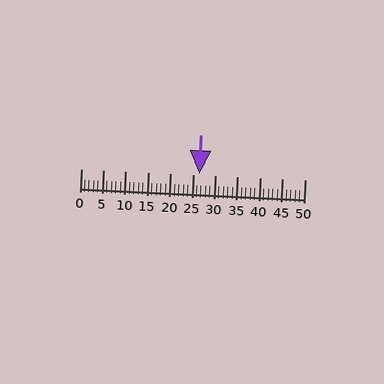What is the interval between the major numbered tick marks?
The major tick marks are spaced 5 units apart.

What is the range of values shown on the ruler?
The ruler shows values from 0 to 50.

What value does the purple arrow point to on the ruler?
The purple arrow points to approximately 26.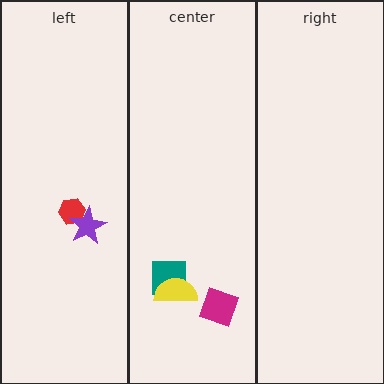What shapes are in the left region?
The red hexagon, the purple star.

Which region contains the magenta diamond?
The center region.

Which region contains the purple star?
The left region.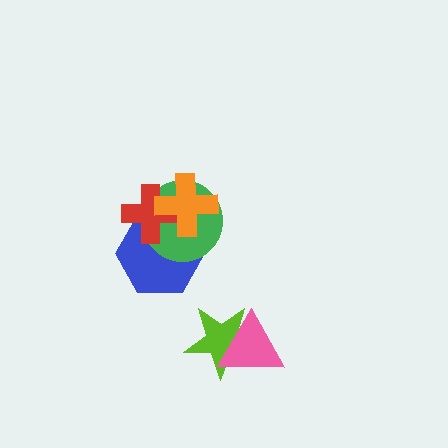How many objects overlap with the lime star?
1 object overlaps with the lime star.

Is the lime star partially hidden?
Yes, it is partially covered by another shape.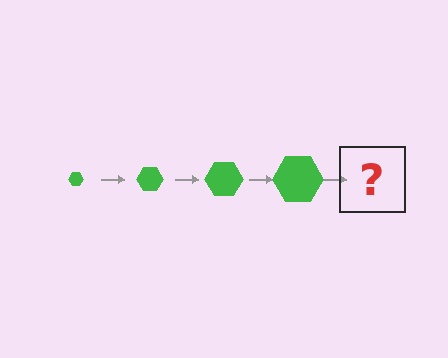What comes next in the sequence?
The next element should be a green hexagon, larger than the previous one.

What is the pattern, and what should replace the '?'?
The pattern is that the hexagon gets progressively larger each step. The '?' should be a green hexagon, larger than the previous one.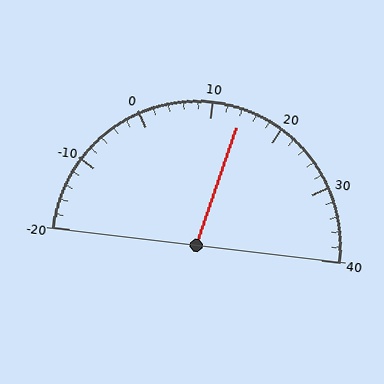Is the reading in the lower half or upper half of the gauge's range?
The reading is in the upper half of the range (-20 to 40).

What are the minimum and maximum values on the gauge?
The gauge ranges from -20 to 40.